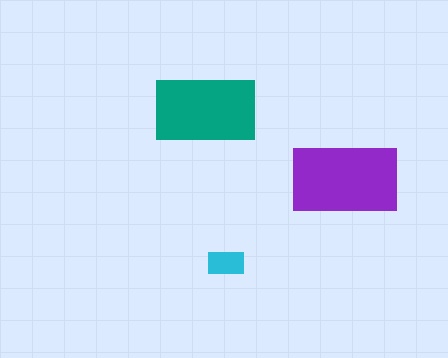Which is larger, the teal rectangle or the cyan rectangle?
The teal one.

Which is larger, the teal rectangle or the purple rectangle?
The purple one.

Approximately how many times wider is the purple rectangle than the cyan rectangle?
About 3 times wider.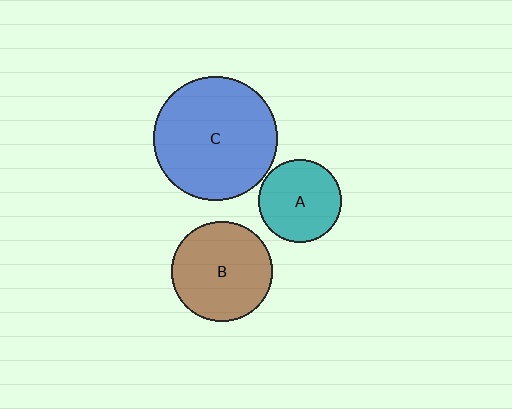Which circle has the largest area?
Circle C (blue).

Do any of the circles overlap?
No, none of the circles overlap.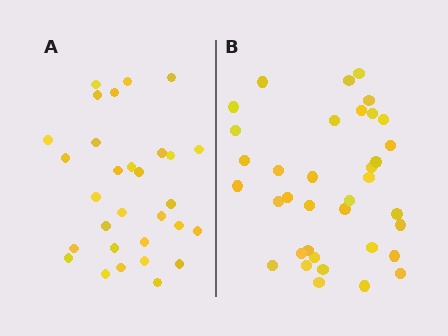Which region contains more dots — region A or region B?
Region B (the right region) has more dots.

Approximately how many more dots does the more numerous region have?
Region B has about 6 more dots than region A.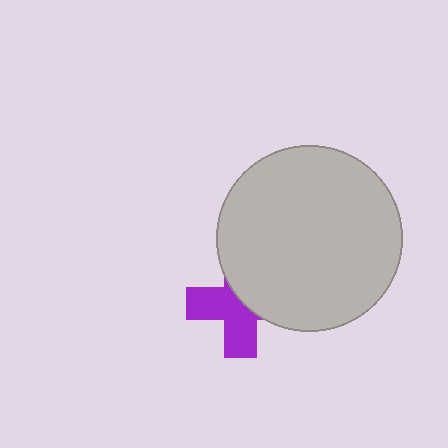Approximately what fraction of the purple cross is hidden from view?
Roughly 47% of the purple cross is hidden behind the light gray circle.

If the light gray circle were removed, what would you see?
You would see the complete purple cross.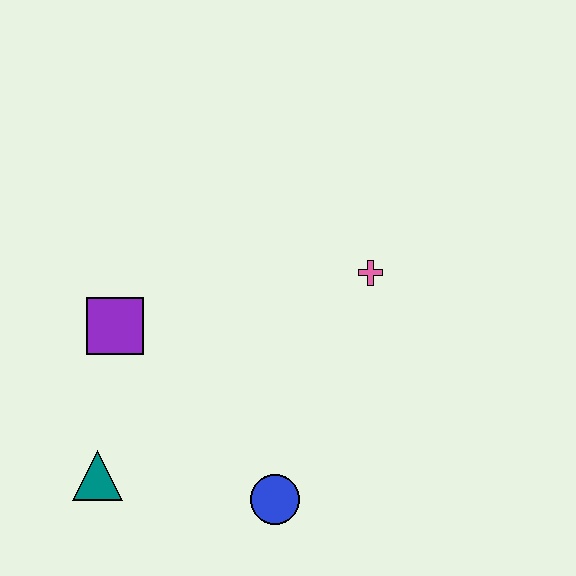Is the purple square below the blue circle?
No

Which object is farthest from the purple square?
The pink cross is farthest from the purple square.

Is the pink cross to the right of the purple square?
Yes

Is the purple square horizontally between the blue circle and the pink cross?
No